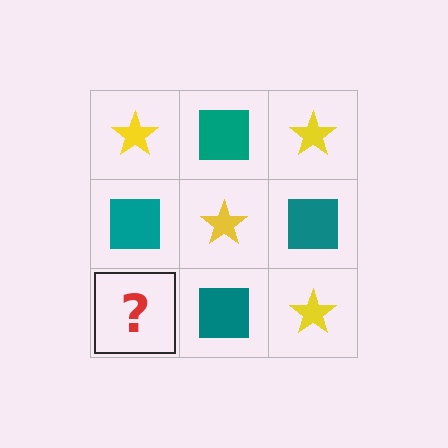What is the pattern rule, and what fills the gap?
The rule is that it alternates yellow star and teal square in a checkerboard pattern. The gap should be filled with a yellow star.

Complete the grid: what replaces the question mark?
The question mark should be replaced with a yellow star.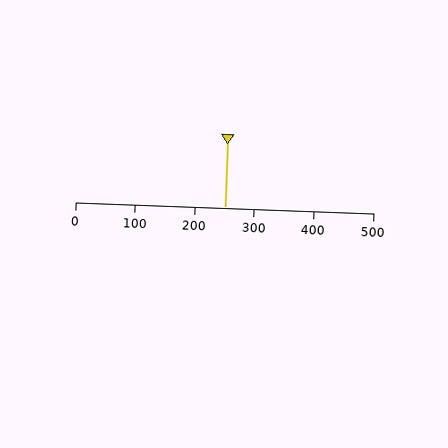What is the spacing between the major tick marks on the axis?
The major ticks are spaced 100 apart.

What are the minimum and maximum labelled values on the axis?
The axis runs from 0 to 500.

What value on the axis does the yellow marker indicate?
The marker indicates approximately 250.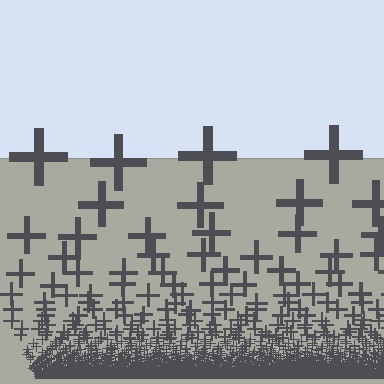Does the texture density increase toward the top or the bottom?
Density increases toward the bottom.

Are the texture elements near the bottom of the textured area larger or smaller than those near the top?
Smaller. The gradient is inverted — elements near the bottom are smaller and denser.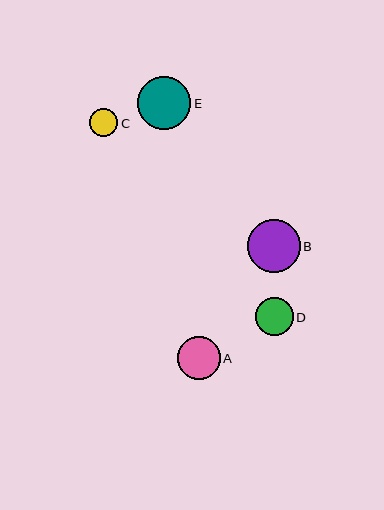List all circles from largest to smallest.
From largest to smallest: E, B, A, D, C.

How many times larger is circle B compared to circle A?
Circle B is approximately 1.2 times the size of circle A.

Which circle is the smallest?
Circle C is the smallest with a size of approximately 29 pixels.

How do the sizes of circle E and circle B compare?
Circle E and circle B are approximately the same size.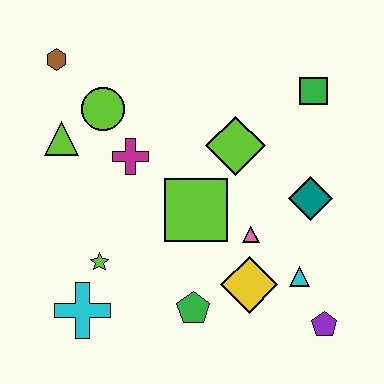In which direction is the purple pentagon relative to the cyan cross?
The purple pentagon is to the right of the cyan cross.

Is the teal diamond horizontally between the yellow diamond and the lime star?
No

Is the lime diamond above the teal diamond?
Yes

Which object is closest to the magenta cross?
The lime circle is closest to the magenta cross.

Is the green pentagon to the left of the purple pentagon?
Yes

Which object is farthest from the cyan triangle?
The brown hexagon is farthest from the cyan triangle.